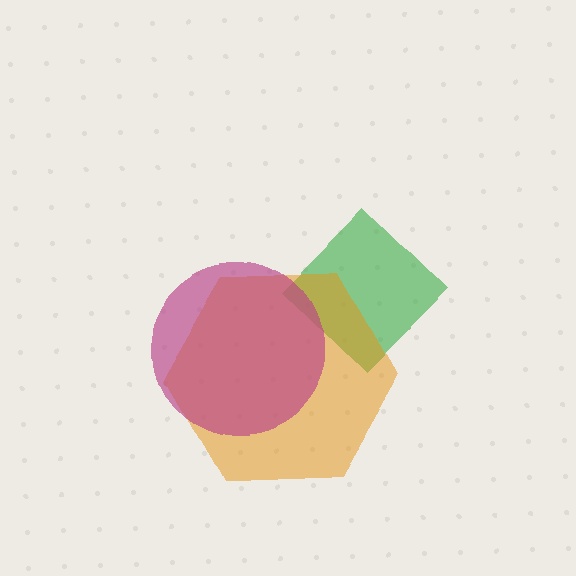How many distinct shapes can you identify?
There are 3 distinct shapes: a green diamond, an orange hexagon, a magenta circle.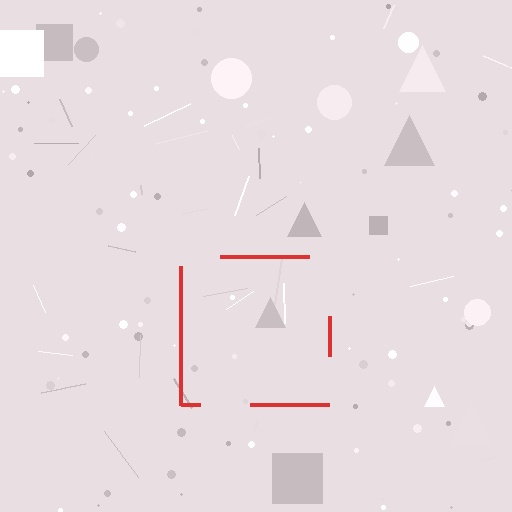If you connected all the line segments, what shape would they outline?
They would outline a square.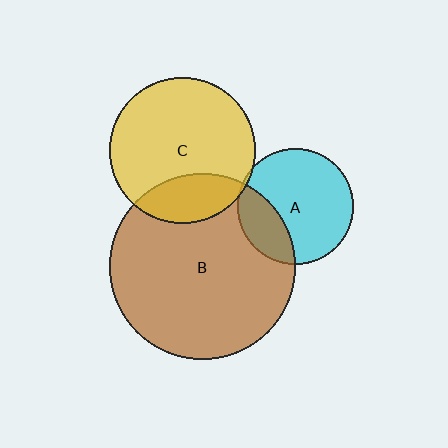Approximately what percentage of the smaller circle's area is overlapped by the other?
Approximately 25%.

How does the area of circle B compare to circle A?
Approximately 2.6 times.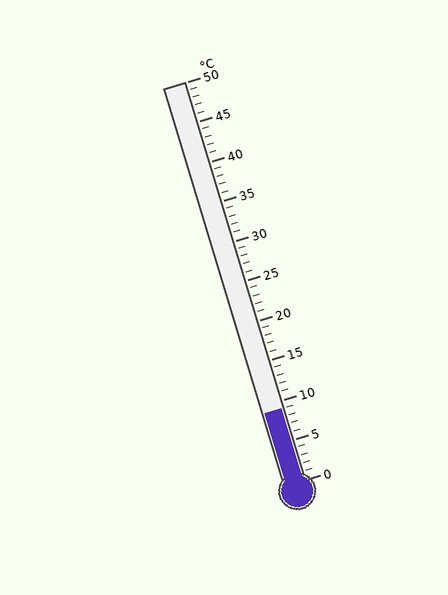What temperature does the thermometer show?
The thermometer shows approximately 9°C.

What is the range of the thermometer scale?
The thermometer scale ranges from 0°C to 50°C.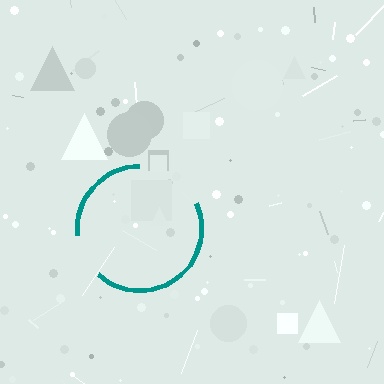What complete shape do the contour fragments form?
The contour fragments form a circle.